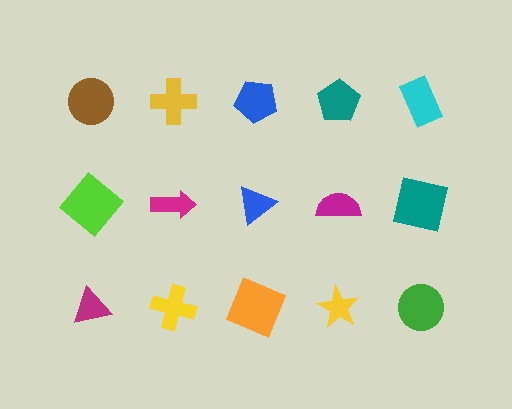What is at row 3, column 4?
A yellow star.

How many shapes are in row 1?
5 shapes.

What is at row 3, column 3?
An orange square.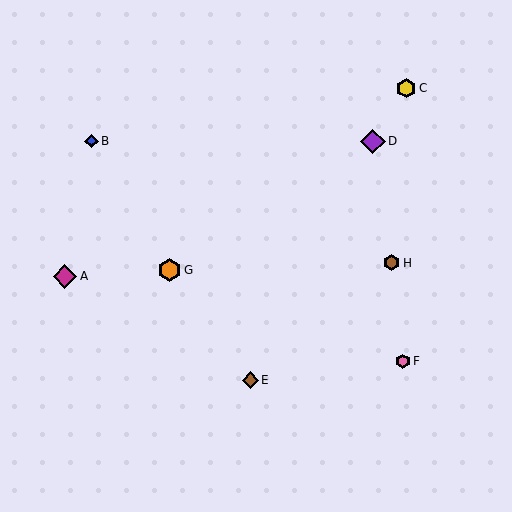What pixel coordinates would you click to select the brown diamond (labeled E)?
Click at (250, 380) to select the brown diamond E.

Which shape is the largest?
The purple diamond (labeled D) is the largest.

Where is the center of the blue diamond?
The center of the blue diamond is at (91, 141).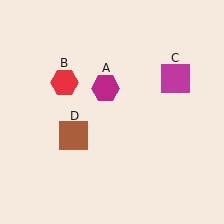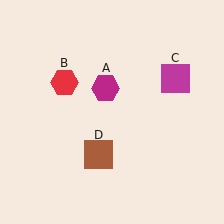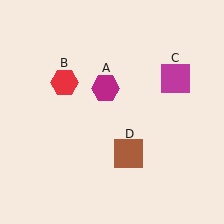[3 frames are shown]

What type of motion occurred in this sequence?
The brown square (object D) rotated counterclockwise around the center of the scene.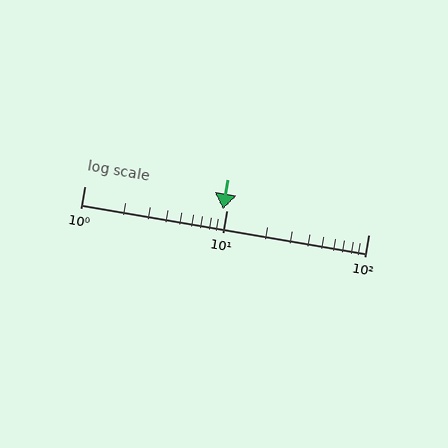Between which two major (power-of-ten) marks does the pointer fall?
The pointer is between 1 and 10.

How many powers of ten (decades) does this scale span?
The scale spans 2 decades, from 1 to 100.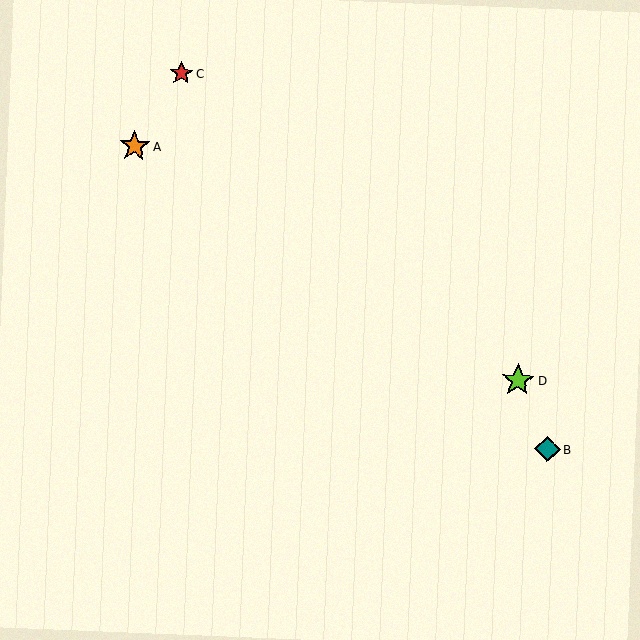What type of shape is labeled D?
Shape D is a lime star.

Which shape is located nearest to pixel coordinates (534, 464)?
The teal diamond (labeled B) at (547, 449) is nearest to that location.